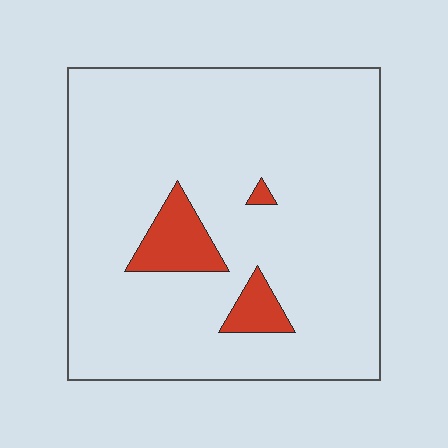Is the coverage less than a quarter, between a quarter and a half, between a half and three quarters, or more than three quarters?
Less than a quarter.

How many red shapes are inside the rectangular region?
3.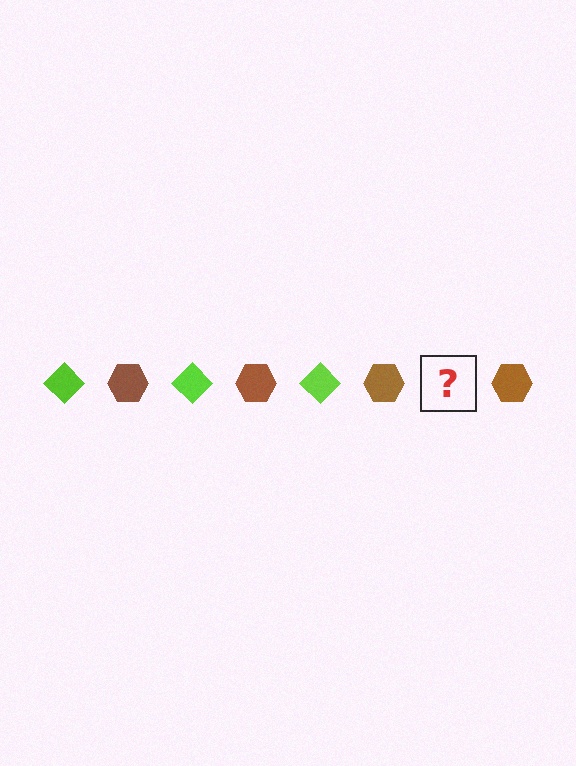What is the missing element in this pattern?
The missing element is a lime diamond.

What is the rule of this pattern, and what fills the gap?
The rule is that the pattern alternates between lime diamond and brown hexagon. The gap should be filled with a lime diamond.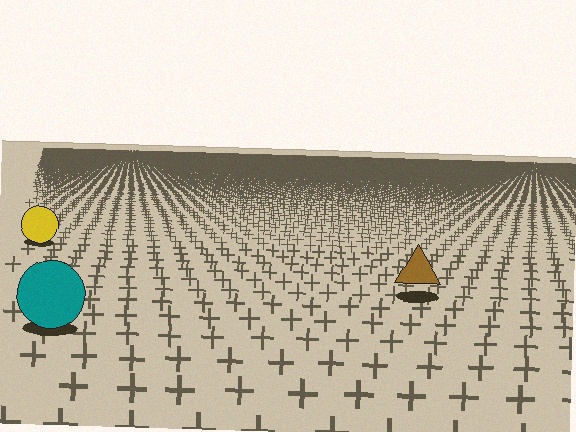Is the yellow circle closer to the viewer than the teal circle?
No. The teal circle is closer — you can tell from the texture gradient: the ground texture is coarser near it.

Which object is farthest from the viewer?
The yellow circle is farthest from the viewer. It appears smaller and the ground texture around it is denser.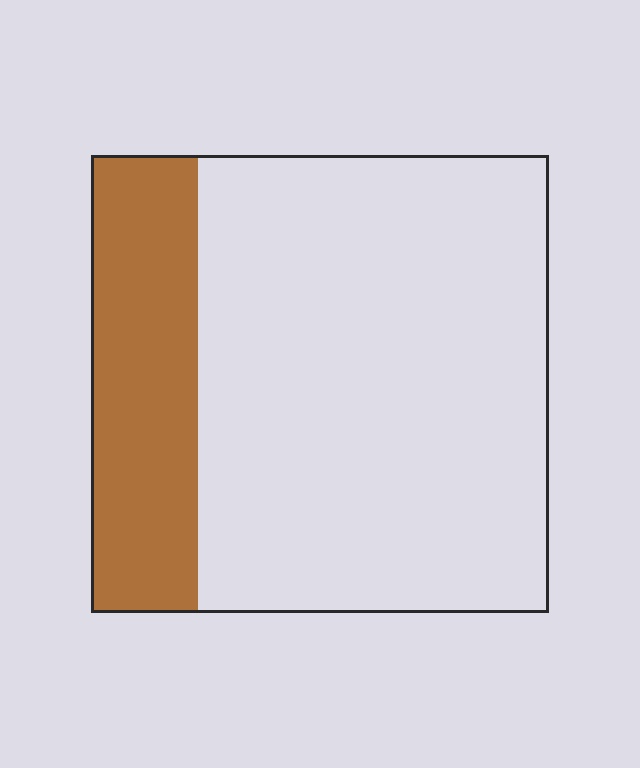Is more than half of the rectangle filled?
No.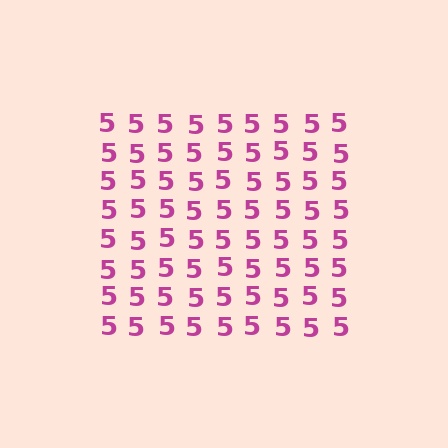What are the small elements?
The small elements are digit 5's.